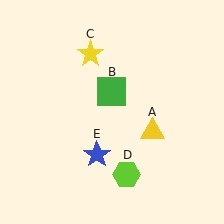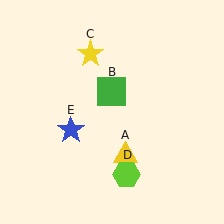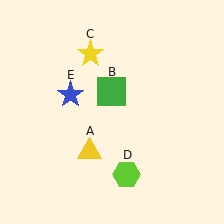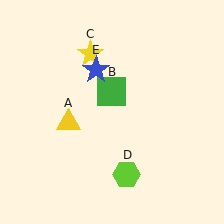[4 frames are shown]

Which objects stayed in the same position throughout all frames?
Green square (object B) and yellow star (object C) and lime hexagon (object D) remained stationary.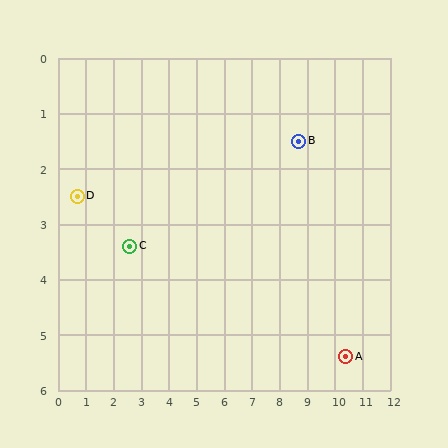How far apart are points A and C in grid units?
Points A and C are about 8.1 grid units apart.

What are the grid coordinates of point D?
Point D is at approximately (0.7, 2.5).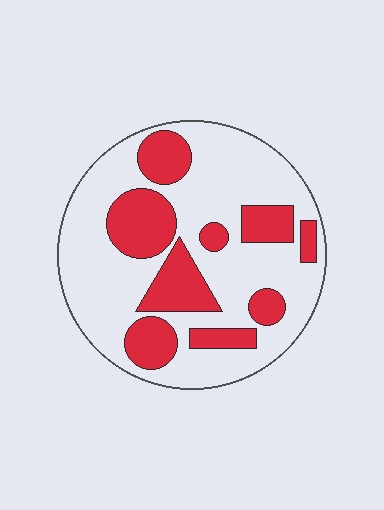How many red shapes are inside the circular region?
9.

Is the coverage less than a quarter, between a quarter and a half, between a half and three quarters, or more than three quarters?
Between a quarter and a half.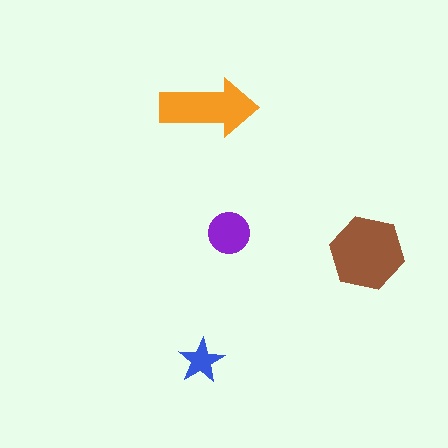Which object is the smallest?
The blue star.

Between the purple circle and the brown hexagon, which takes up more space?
The brown hexagon.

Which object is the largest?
The brown hexagon.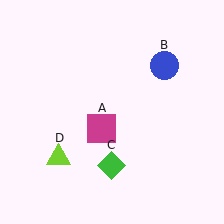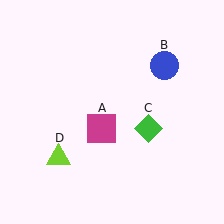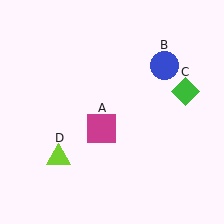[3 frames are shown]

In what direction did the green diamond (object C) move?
The green diamond (object C) moved up and to the right.